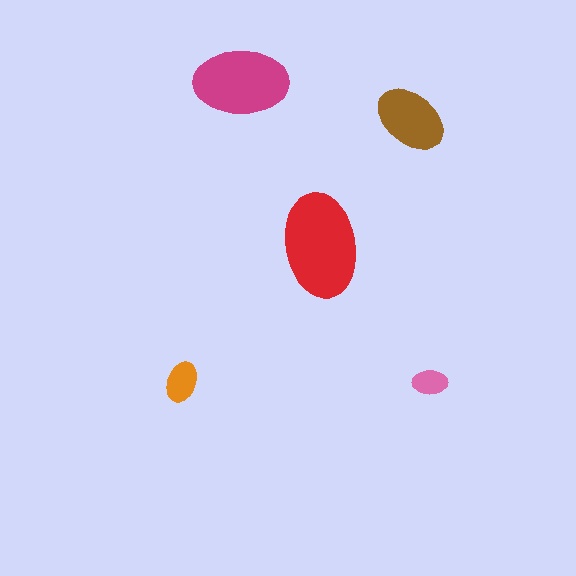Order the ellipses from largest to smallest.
the red one, the magenta one, the brown one, the orange one, the pink one.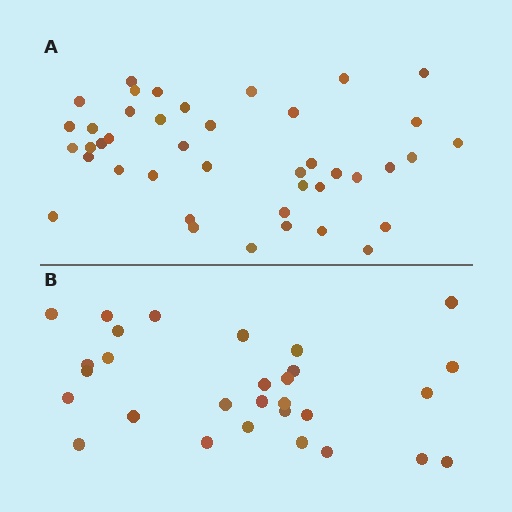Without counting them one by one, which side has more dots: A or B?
Region A (the top region) has more dots.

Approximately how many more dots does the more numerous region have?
Region A has approximately 15 more dots than region B.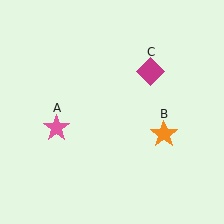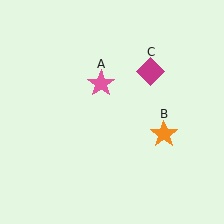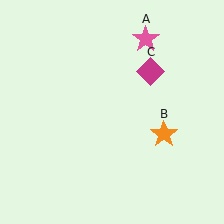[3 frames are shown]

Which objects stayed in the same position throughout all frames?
Orange star (object B) and magenta diamond (object C) remained stationary.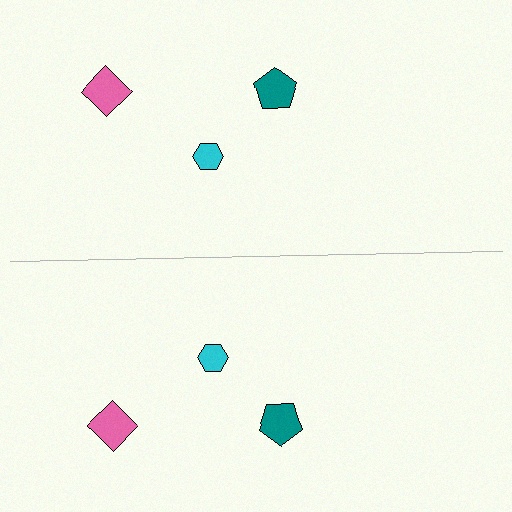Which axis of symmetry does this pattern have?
The pattern has a horizontal axis of symmetry running through the center of the image.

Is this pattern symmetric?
Yes, this pattern has bilateral (reflection) symmetry.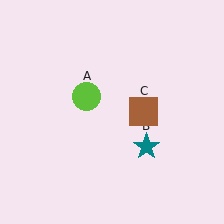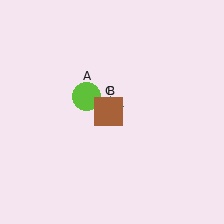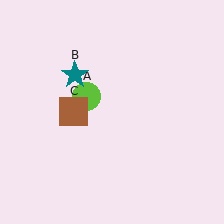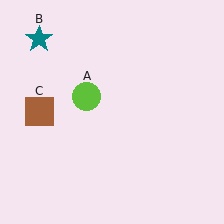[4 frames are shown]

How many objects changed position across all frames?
2 objects changed position: teal star (object B), brown square (object C).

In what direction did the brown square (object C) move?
The brown square (object C) moved left.